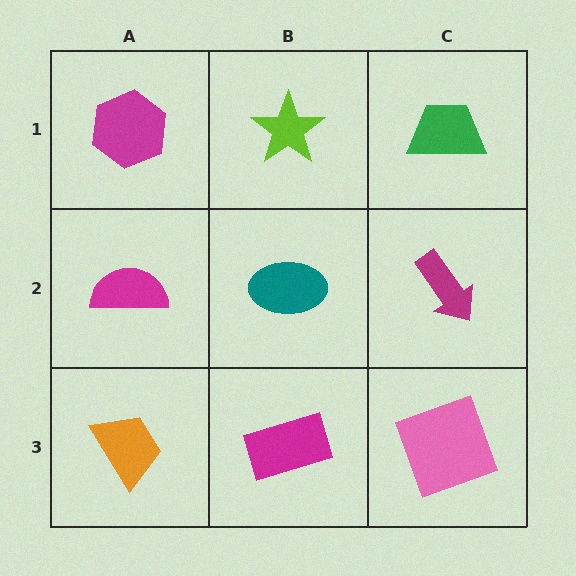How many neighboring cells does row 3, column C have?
2.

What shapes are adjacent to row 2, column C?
A green trapezoid (row 1, column C), a pink square (row 3, column C), a teal ellipse (row 2, column B).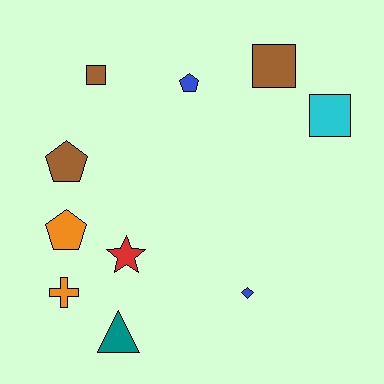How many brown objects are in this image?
There are 3 brown objects.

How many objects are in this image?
There are 10 objects.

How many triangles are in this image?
There is 1 triangle.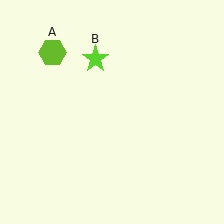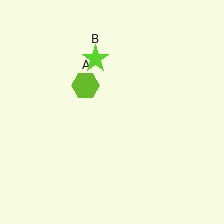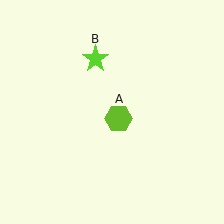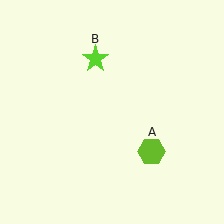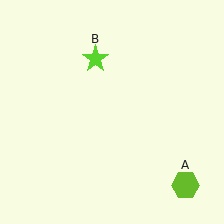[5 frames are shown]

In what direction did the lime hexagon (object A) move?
The lime hexagon (object A) moved down and to the right.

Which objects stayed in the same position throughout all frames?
Lime star (object B) remained stationary.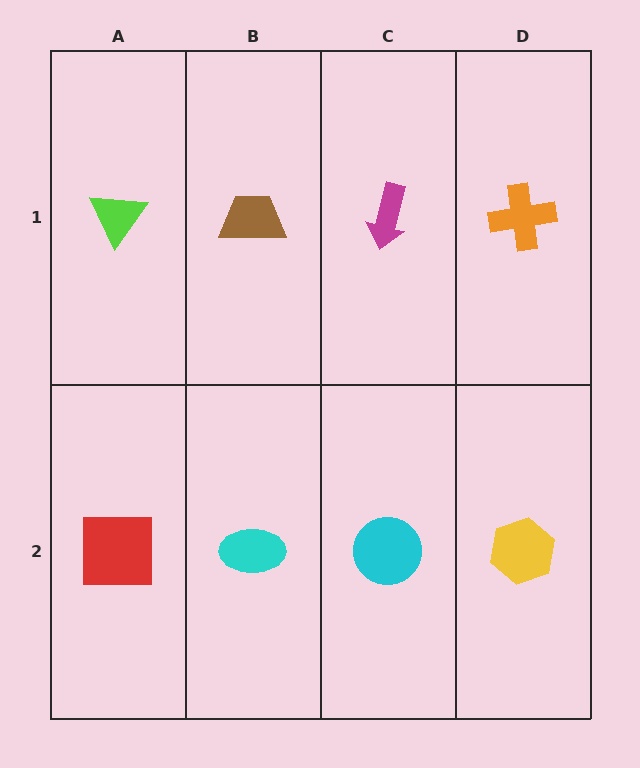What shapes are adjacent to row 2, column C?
A magenta arrow (row 1, column C), a cyan ellipse (row 2, column B), a yellow hexagon (row 2, column D).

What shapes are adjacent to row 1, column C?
A cyan circle (row 2, column C), a brown trapezoid (row 1, column B), an orange cross (row 1, column D).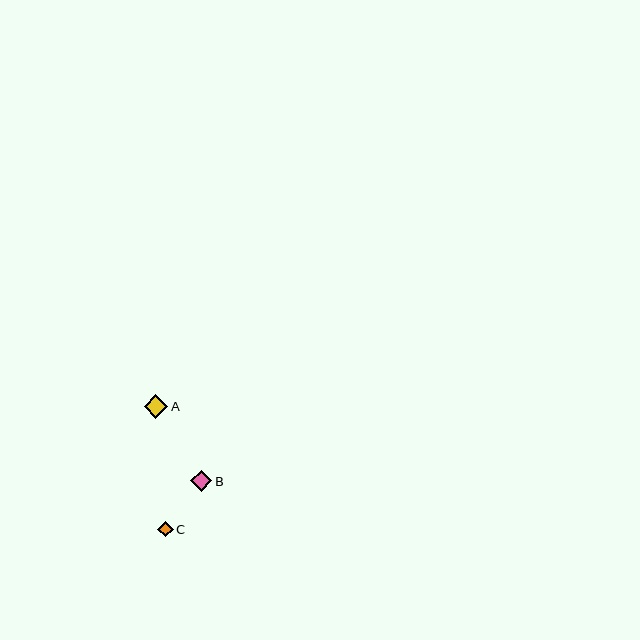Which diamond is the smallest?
Diamond C is the smallest with a size of approximately 15 pixels.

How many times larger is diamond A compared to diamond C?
Diamond A is approximately 1.5 times the size of diamond C.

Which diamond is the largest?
Diamond A is the largest with a size of approximately 23 pixels.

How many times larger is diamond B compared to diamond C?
Diamond B is approximately 1.4 times the size of diamond C.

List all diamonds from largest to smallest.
From largest to smallest: A, B, C.